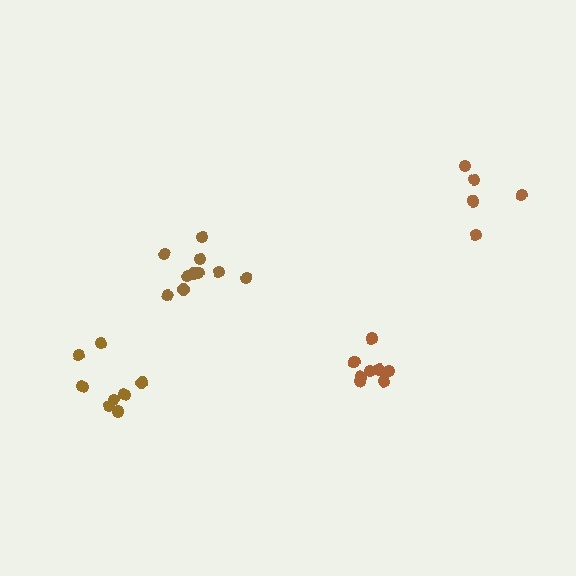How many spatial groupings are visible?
There are 4 spatial groupings.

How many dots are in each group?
Group 1: 10 dots, Group 2: 8 dots, Group 3: 9 dots, Group 4: 5 dots (32 total).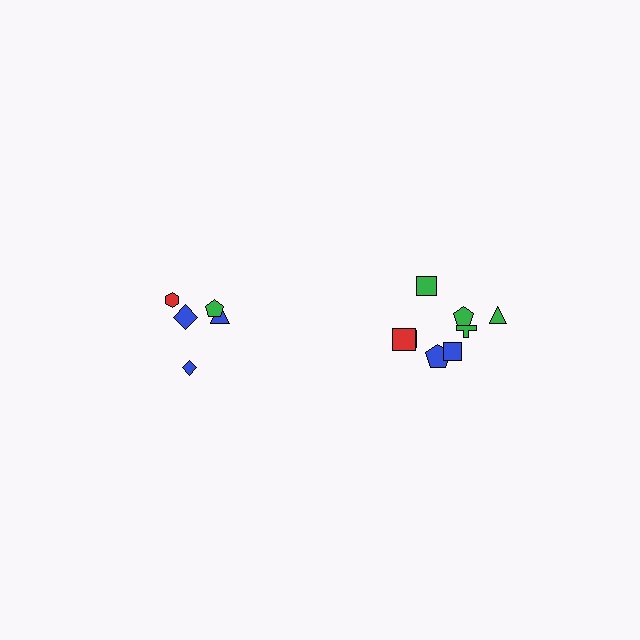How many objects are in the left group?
There are 5 objects.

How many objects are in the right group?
There are 8 objects.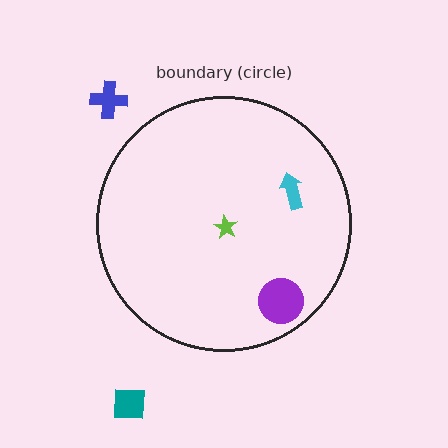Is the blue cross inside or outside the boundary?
Outside.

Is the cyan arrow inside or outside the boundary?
Inside.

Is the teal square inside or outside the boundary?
Outside.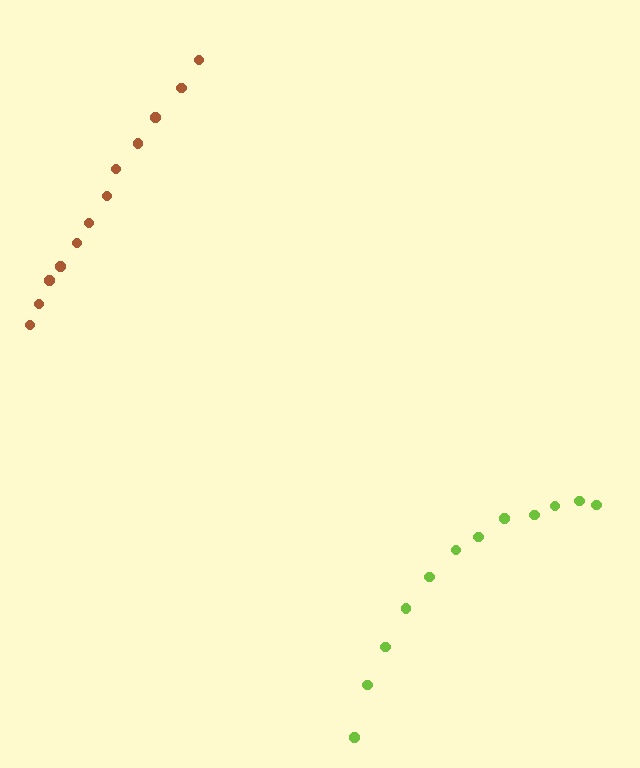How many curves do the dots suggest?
There are 2 distinct paths.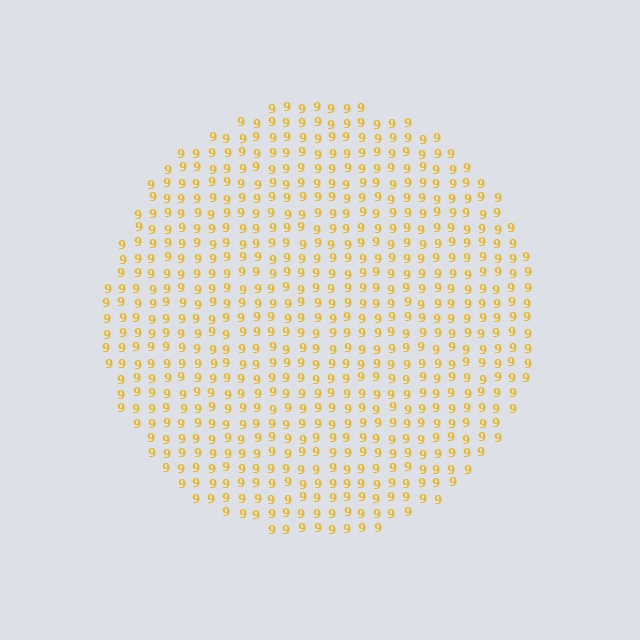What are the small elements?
The small elements are digit 9's.